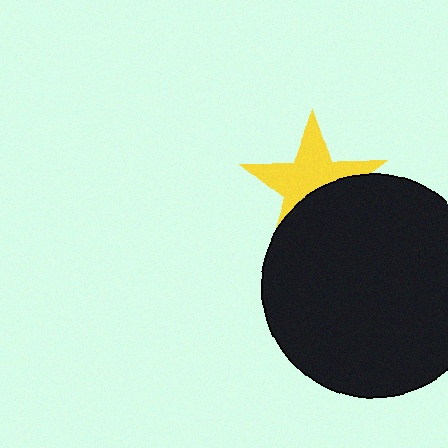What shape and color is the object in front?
The object in front is a black circle.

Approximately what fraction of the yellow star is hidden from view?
Roughly 43% of the yellow star is hidden behind the black circle.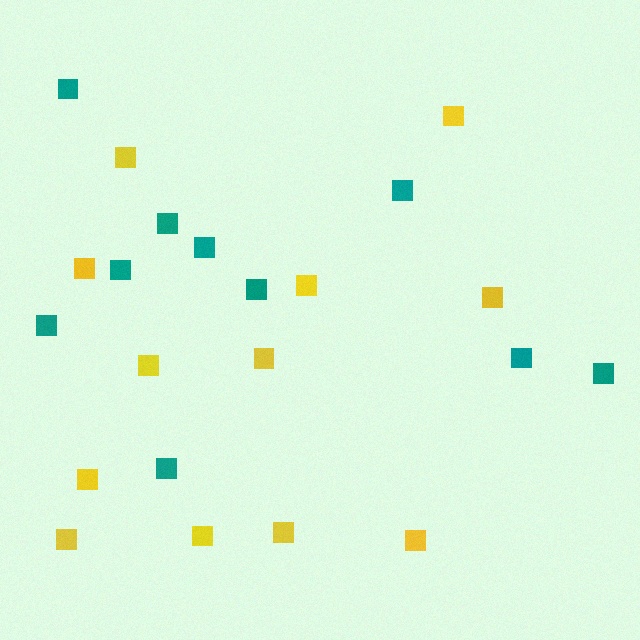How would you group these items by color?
There are 2 groups: one group of yellow squares (12) and one group of teal squares (10).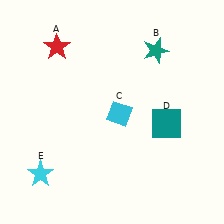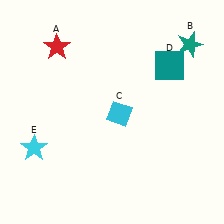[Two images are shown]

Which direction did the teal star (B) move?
The teal star (B) moved right.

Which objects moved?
The objects that moved are: the teal star (B), the teal square (D), the cyan star (E).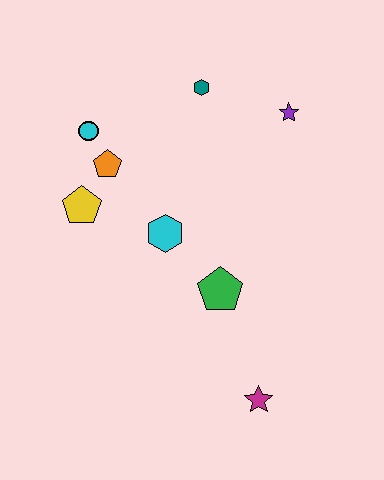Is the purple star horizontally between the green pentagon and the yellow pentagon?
No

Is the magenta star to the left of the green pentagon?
No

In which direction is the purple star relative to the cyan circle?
The purple star is to the right of the cyan circle.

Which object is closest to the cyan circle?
The orange pentagon is closest to the cyan circle.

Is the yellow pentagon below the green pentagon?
No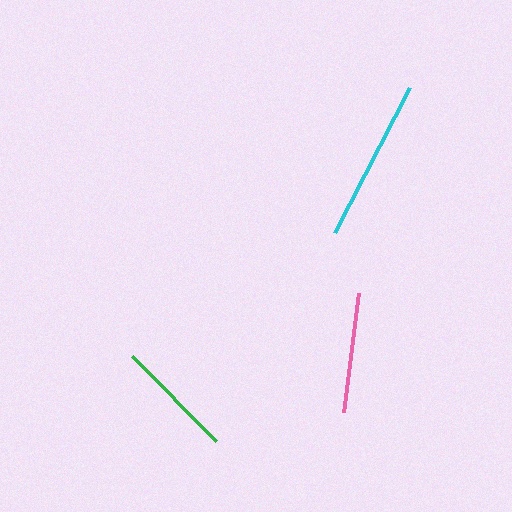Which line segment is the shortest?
The green line is the shortest at approximately 120 pixels.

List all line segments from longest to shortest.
From longest to shortest: cyan, pink, green.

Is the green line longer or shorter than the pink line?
The pink line is longer than the green line.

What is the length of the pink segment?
The pink segment is approximately 120 pixels long.